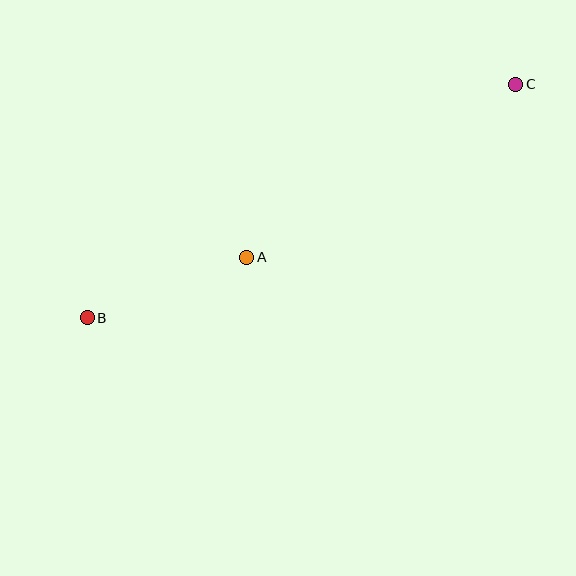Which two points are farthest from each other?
Points B and C are farthest from each other.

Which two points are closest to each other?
Points A and B are closest to each other.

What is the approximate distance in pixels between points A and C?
The distance between A and C is approximately 320 pixels.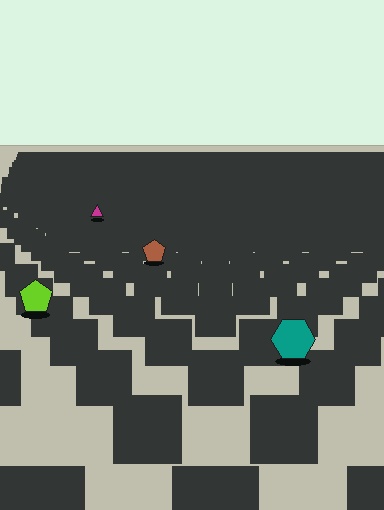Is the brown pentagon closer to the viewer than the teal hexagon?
No. The teal hexagon is closer — you can tell from the texture gradient: the ground texture is coarser near it.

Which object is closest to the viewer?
The teal hexagon is closest. The texture marks near it are larger and more spread out.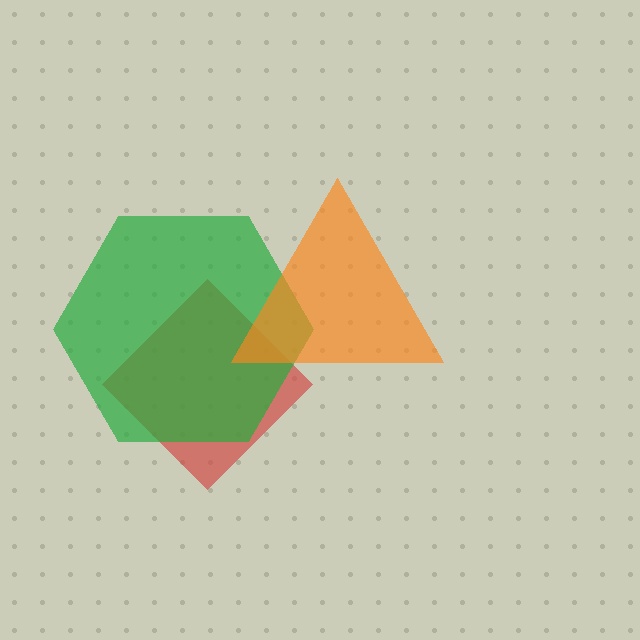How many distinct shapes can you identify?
There are 3 distinct shapes: a red diamond, a green hexagon, an orange triangle.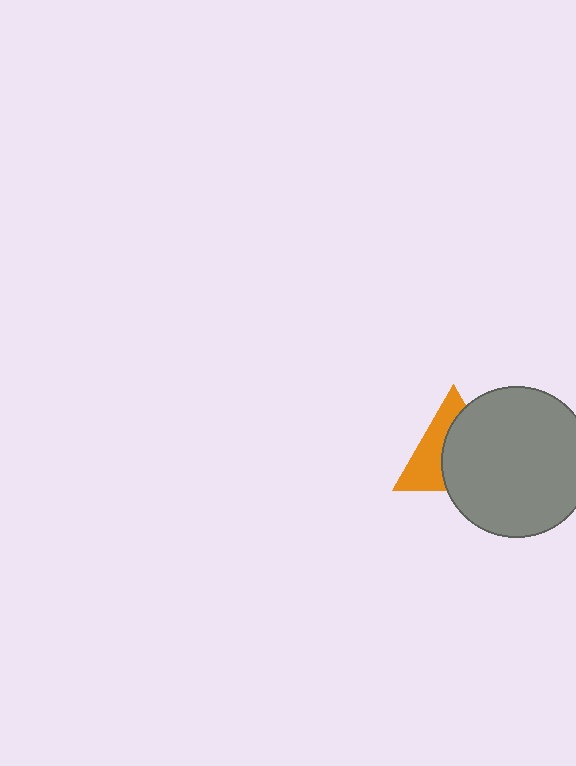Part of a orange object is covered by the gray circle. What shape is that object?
It is a triangle.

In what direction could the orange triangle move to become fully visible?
The orange triangle could move left. That would shift it out from behind the gray circle entirely.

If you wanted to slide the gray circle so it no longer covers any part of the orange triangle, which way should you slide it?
Slide it right — that is the most direct way to separate the two shapes.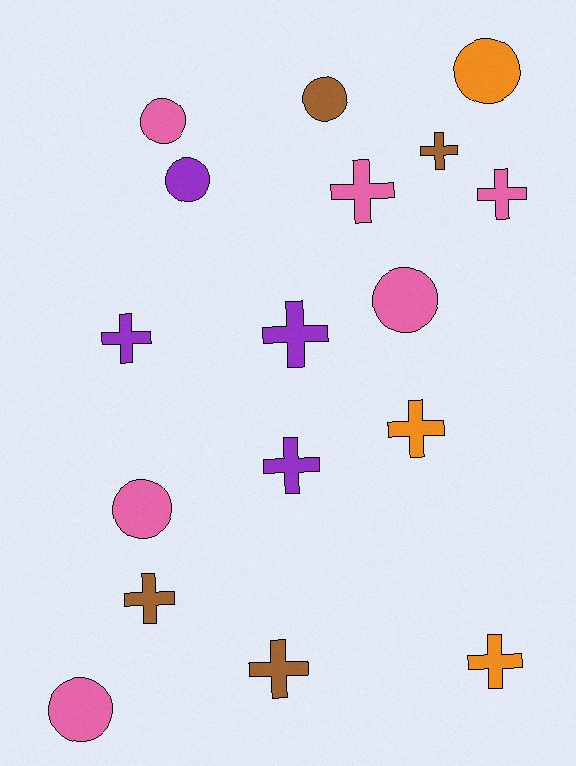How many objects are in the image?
There are 17 objects.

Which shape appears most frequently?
Cross, with 10 objects.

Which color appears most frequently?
Pink, with 6 objects.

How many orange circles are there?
There is 1 orange circle.